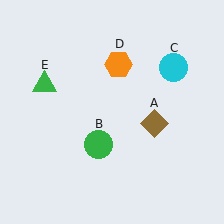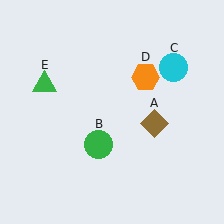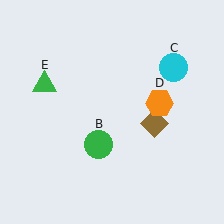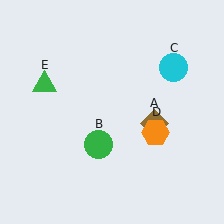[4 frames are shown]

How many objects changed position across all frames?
1 object changed position: orange hexagon (object D).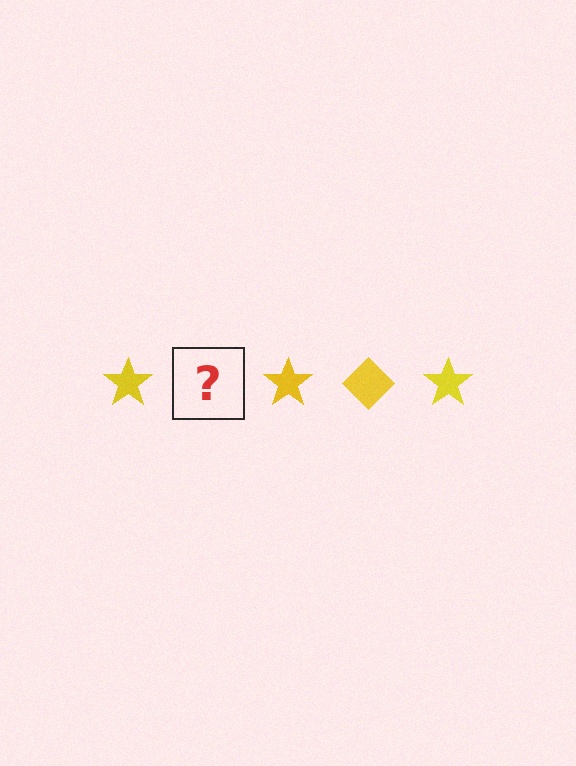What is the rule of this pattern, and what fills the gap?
The rule is that the pattern cycles through star, diamond shapes in yellow. The gap should be filled with a yellow diamond.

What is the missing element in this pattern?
The missing element is a yellow diamond.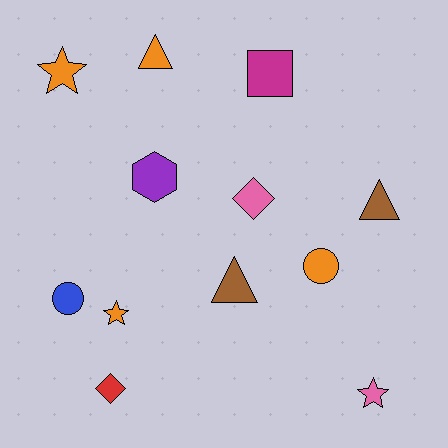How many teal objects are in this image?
There are no teal objects.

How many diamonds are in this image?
There are 2 diamonds.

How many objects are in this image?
There are 12 objects.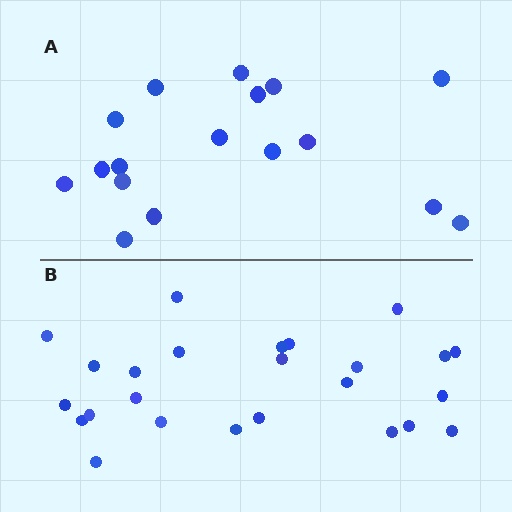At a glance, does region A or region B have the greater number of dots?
Region B (the bottom region) has more dots.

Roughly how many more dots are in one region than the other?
Region B has roughly 8 or so more dots than region A.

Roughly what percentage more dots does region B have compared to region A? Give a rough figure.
About 45% more.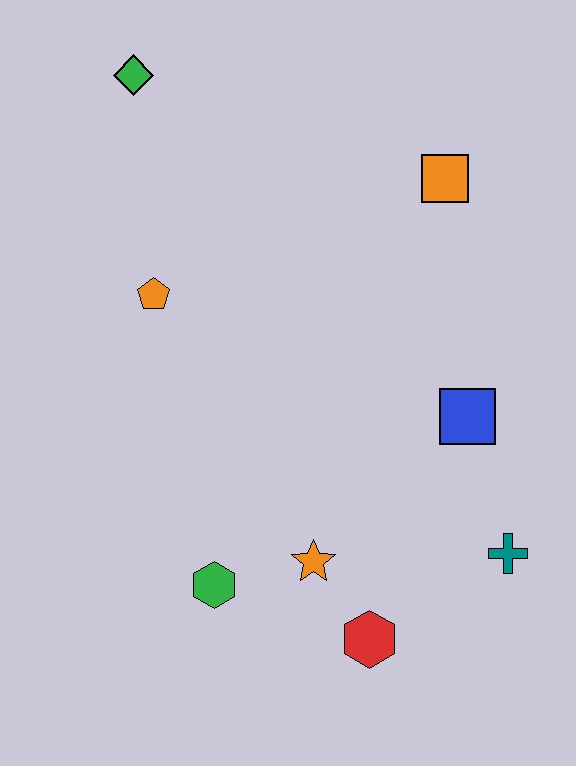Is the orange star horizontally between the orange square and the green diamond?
Yes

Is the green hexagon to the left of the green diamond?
No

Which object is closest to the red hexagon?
The orange star is closest to the red hexagon.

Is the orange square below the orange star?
No